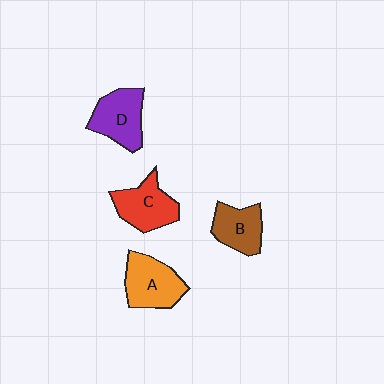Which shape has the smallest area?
Shape B (brown).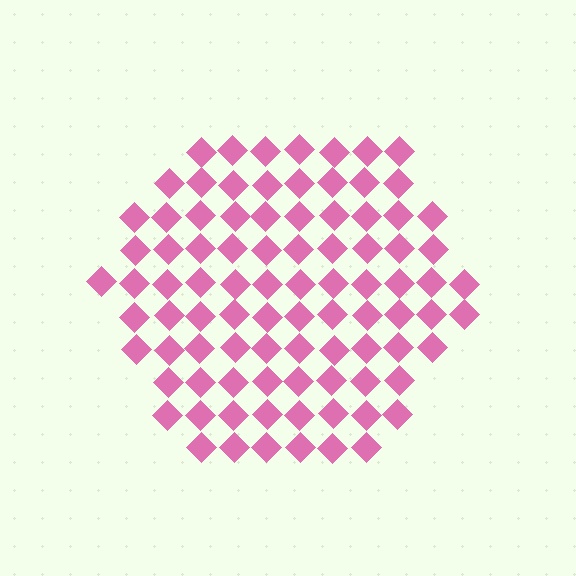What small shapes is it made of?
It is made of small diamonds.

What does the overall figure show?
The overall figure shows a hexagon.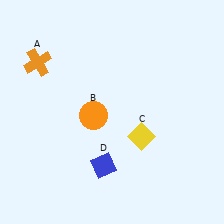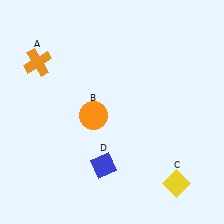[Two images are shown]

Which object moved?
The yellow diamond (C) moved down.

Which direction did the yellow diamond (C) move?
The yellow diamond (C) moved down.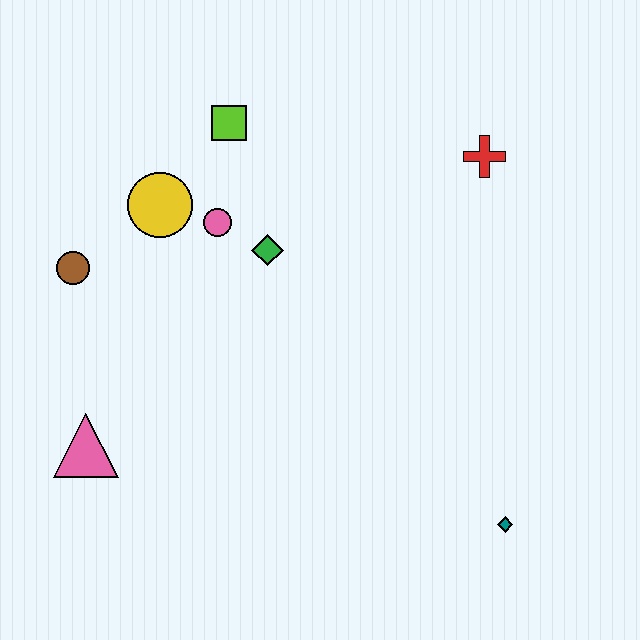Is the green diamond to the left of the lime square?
No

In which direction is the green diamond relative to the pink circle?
The green diamond is to the right of the pink circle.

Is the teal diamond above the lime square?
No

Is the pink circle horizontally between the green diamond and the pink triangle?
Yes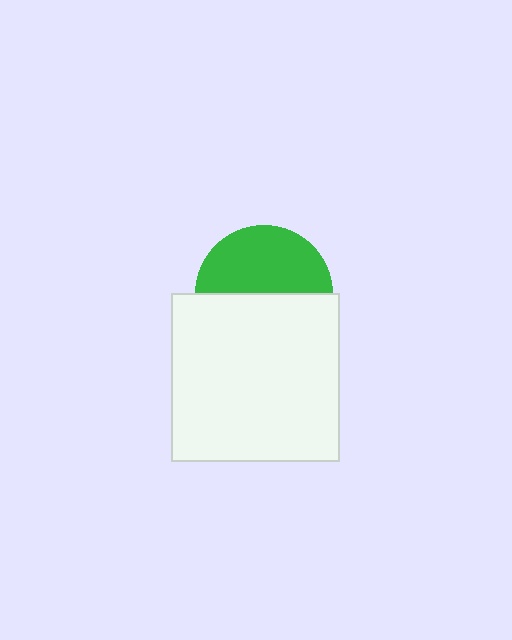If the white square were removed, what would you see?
You would see the complete green circle.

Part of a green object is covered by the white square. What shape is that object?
It is a circle.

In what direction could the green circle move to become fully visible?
The green circle could move up. That would shift it out from behind the white square entirely.